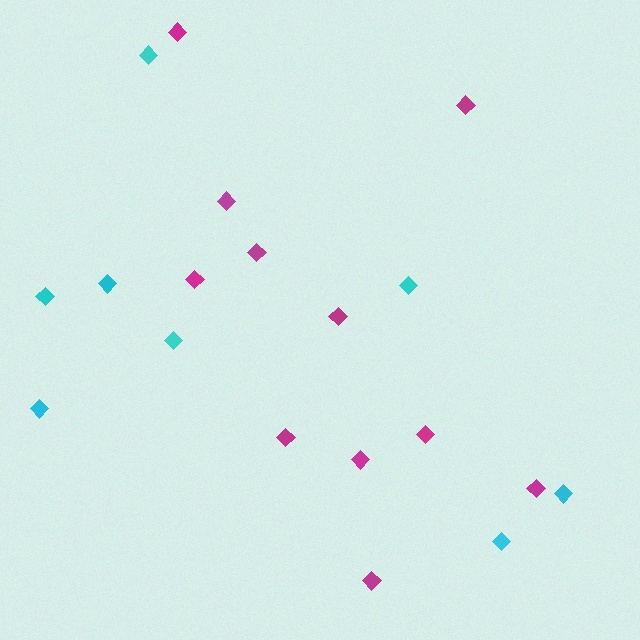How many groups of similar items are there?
There are 2 groups: one group of magenta diamonds (11) and one group of cyan diamonds (8).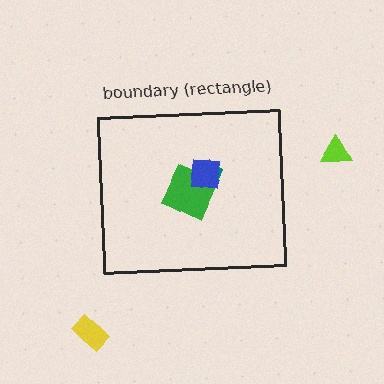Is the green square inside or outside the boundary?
Inside.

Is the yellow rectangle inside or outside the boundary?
Outside.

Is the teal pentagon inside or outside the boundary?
Inside.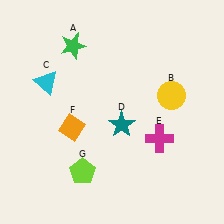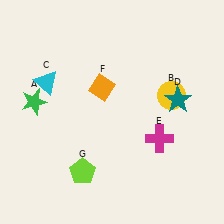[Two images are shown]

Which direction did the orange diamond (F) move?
The orange diamond (F) moved up.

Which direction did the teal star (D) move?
The teal star (D) moved right.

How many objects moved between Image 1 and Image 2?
3 objects moved between the two images.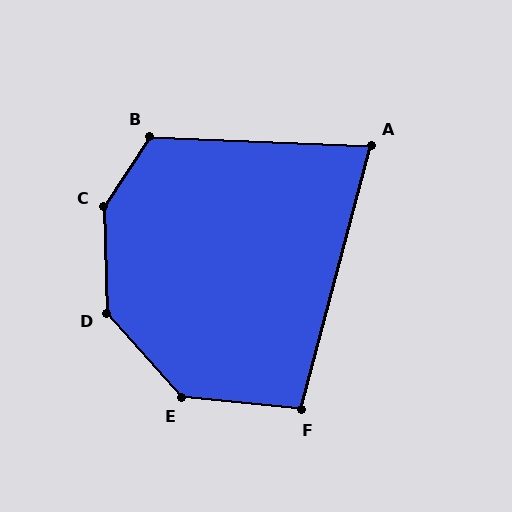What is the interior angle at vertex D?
Approximately 140 degrees (obtuse).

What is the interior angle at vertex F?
Approximately 99 degrees (obtuse).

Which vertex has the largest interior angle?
C, at approximately 145 degrees.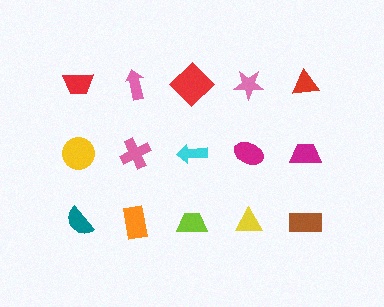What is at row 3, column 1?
A teal semicircle.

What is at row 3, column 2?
An orange rectangle.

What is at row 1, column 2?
A pink arrow.